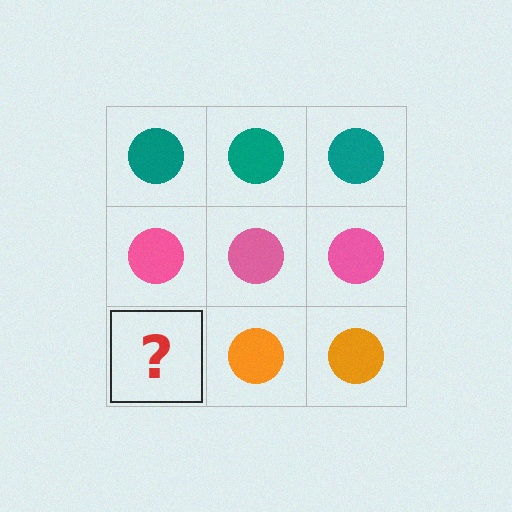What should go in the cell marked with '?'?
The missing cell should contain an orange circle.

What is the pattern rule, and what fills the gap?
The rule is that each row has a consistent color. The gap should be filled with an orange circle.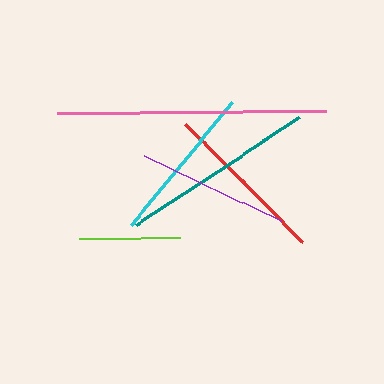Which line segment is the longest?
The pink line is the longest at approximately 269 pixels.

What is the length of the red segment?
The red segment is approximately 166 pixels long.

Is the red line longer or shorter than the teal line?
The teal line is longer than the red line.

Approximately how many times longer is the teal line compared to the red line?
The teal line is approximately 1.2 times the length of the red line.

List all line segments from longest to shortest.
From longest to shortest: pink, teal, red, cyan, purple, lime.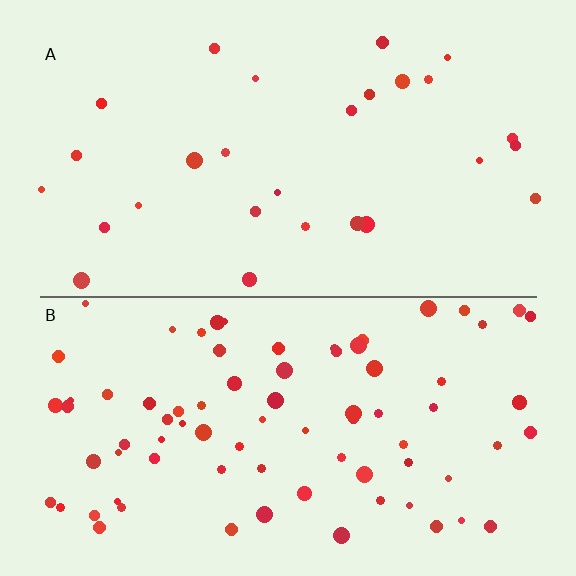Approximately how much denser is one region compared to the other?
Approximately 2.8× — region B over region A.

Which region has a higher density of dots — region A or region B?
B (the bottom).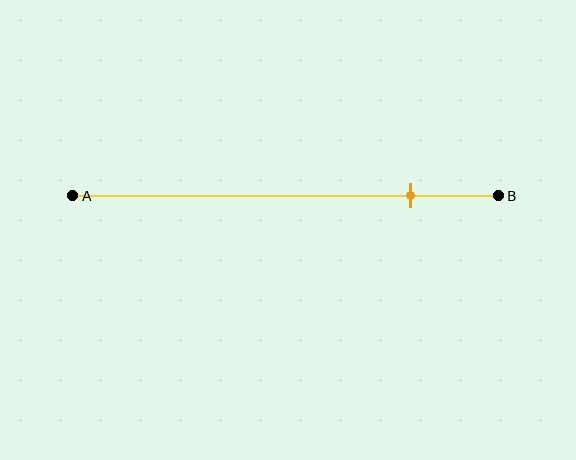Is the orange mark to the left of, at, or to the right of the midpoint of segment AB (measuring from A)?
The orange mark is to the right of the midpoint of segment AB.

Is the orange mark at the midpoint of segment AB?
No, the mark is at about 80% from A, not at the 50% midpoint.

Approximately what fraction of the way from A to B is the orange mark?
The orange mark is approximately 80% of the way from A to B.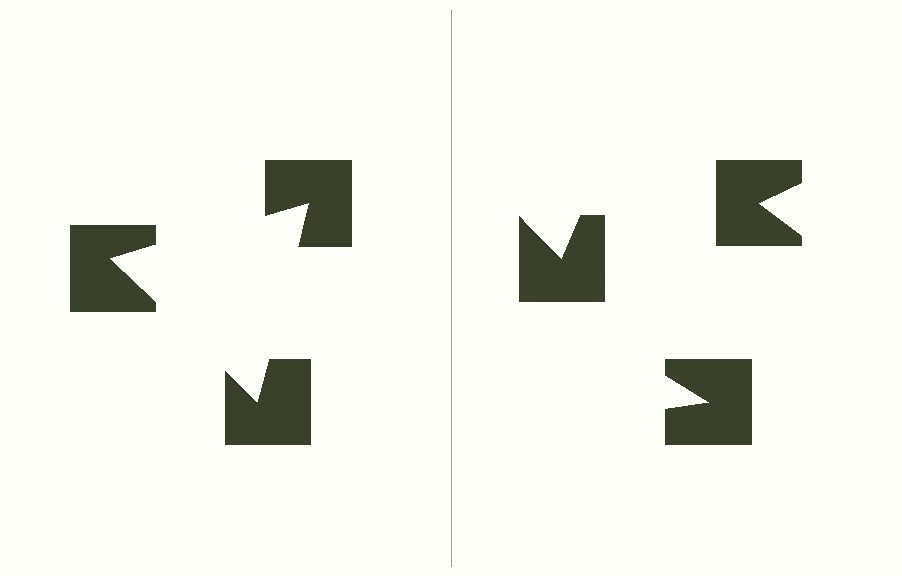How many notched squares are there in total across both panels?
6 — 3 on each side.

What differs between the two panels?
The notched squares are positioned identically on both sides; only the wedge orientations differ. On the left they align to a triangle; on the right they are misaligned.